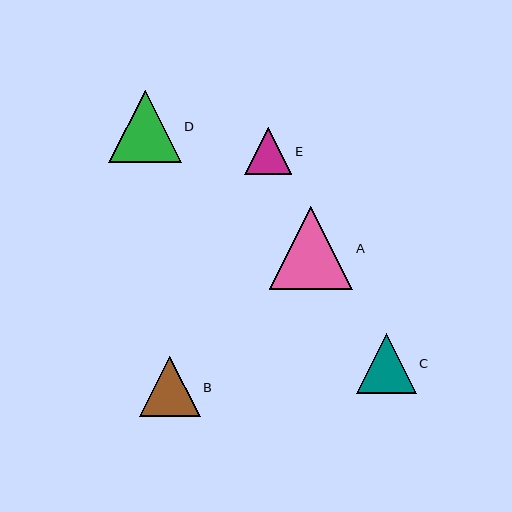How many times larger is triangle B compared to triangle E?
Triangle B is approximately 1.3 times the size of triangle E.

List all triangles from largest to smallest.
From largest to smallest: A, D, B, C, E.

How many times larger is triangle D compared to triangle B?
Triangle D is approximately 1.2 times the size of triangle B.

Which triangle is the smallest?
Triangle E is the smallest with a size of approximately 47 pixels.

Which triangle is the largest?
Triangle A is the largest with a size of approximately 83 pixels.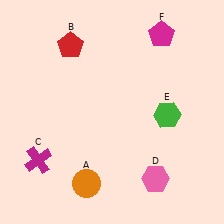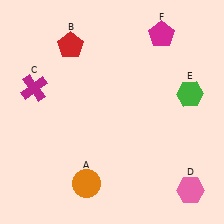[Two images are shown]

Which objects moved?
The objects that moved are: the magenta cross (C), the pink hexagon (D), the green hexagon (E).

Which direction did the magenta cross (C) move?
The magenta cross (C) moved up.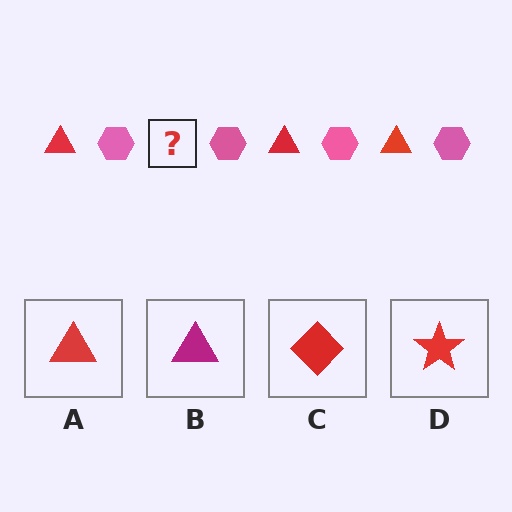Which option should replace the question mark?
Option A.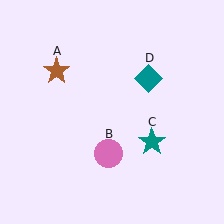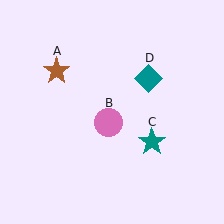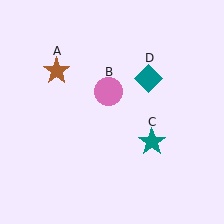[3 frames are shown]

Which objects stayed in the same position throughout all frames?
Brown star (object A) and teal star (object C) and teal diamond (object D) remained stationary.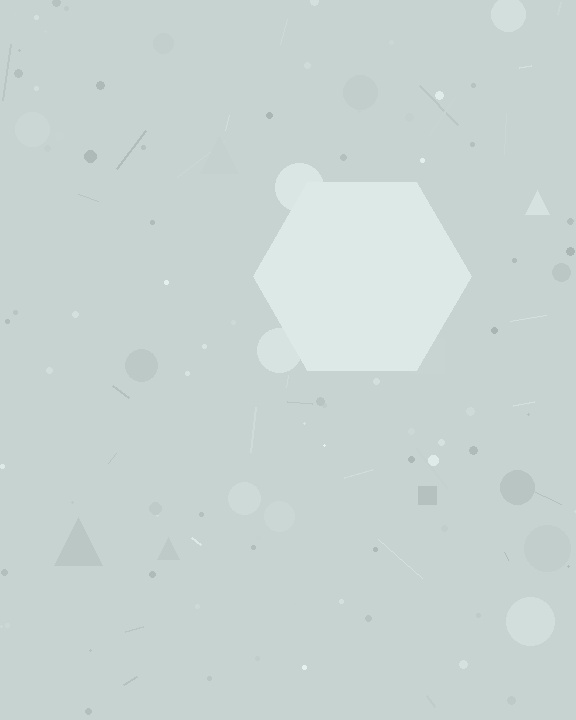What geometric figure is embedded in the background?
A hexagon is embedded in the background.